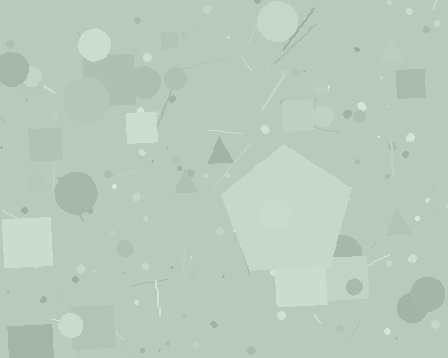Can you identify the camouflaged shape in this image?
The camouflaged shape is a pentagon.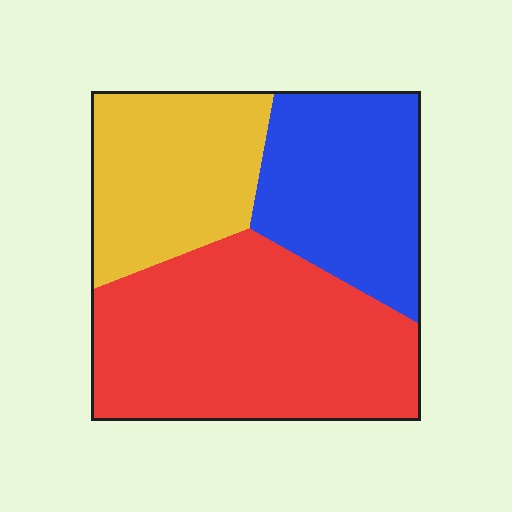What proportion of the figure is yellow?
Yellow covers roughly 25% of the figure.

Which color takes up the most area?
Red, at roughly 45%.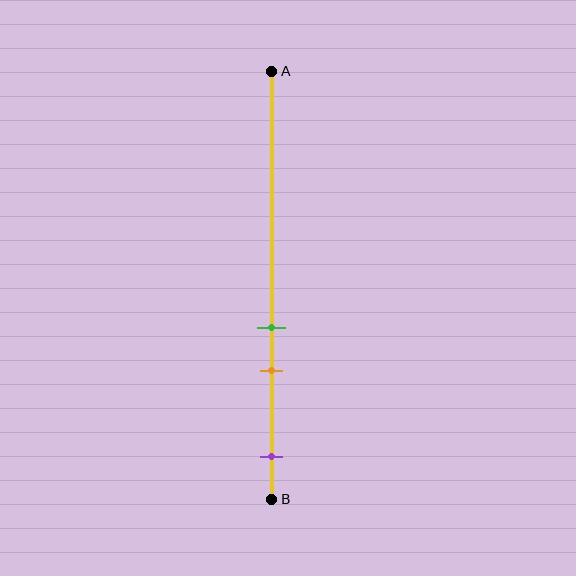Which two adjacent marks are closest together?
The green and orange marks are the closest adjacent pair.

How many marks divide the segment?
There are 3 marks dividing the segment.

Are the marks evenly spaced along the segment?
No, the marks are not evenly spaced.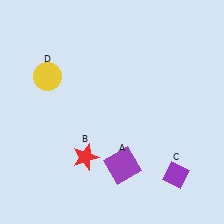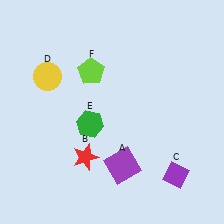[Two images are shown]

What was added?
A green hexagon (E), a lime pentagon (F) were added in Image 2.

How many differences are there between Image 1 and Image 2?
There are 2 differences between the two images.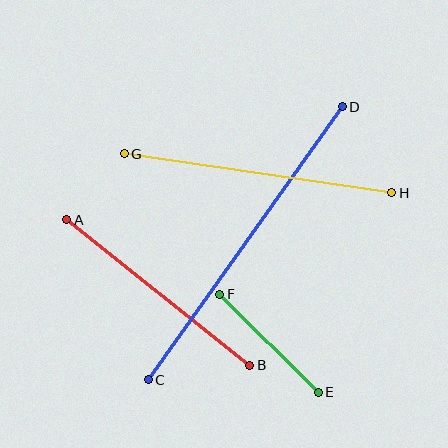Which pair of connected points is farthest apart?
Points C and D are farthest apart.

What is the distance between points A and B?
The distance is approximately 234 pixels.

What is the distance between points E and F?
The distance is approximately 139 pixels.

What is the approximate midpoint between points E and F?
The midpoint is at approximately (269, 343) pixels.